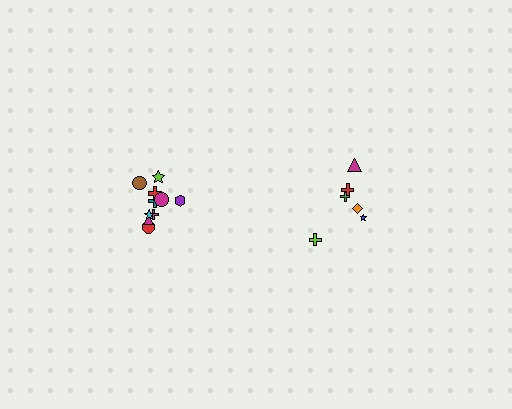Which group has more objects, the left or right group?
The left group.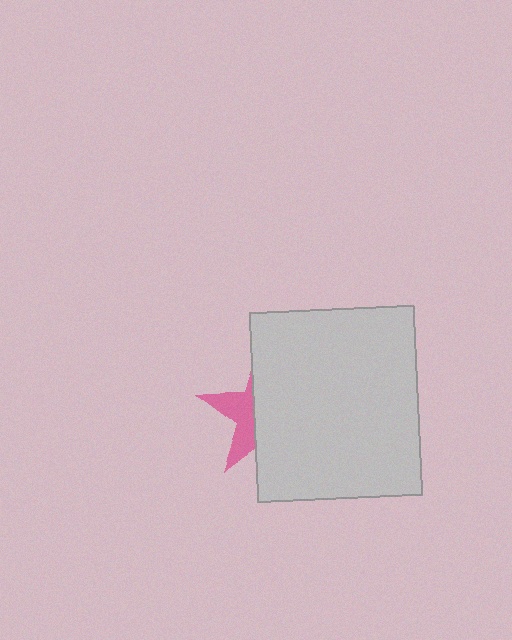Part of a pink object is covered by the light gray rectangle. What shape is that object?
It is a star.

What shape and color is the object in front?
The object in front is a light gray rectangle.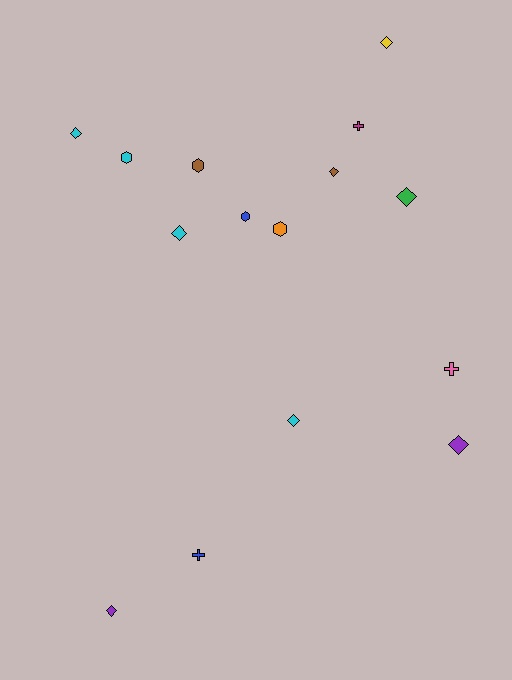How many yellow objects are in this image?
There is 1 yellow object.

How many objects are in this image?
There are 15 objects.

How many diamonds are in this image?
There are 8 diamonds.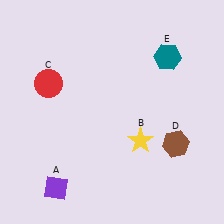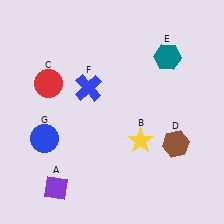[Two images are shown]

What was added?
A blue cross (F), a blue circle (G) were added in Image 2.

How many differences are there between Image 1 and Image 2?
There are 2 differences between the two images.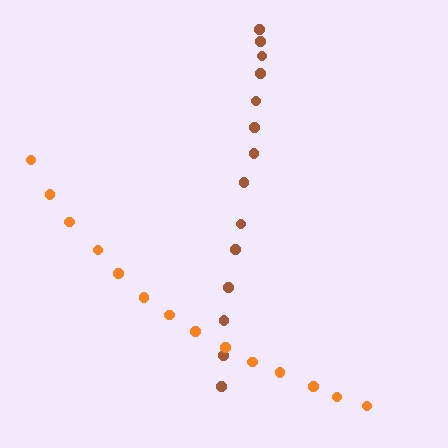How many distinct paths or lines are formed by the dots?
There are 2 distinct paths.